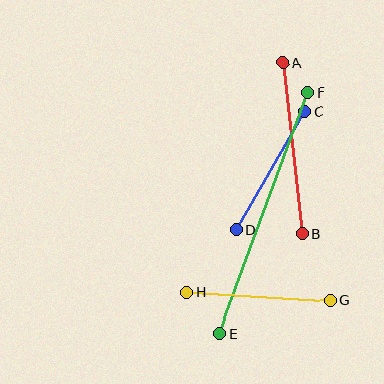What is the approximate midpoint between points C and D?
The midpoint is at approximately (270, 170) pixels.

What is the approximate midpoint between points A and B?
The midpoint is at approximately (292, 148) pixels.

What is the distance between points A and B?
The distance is approximately 172 pixels.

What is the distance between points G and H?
The distance is approximately 144 pixels.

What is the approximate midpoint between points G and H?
The midpoint is at approximately (259, 297) pixels.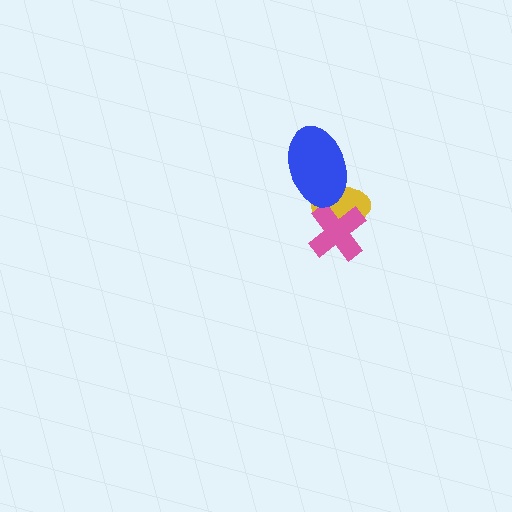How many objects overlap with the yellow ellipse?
2 objects overlap with the yellow ellipse.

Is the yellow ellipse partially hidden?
Yes, it is partially covered by another shape.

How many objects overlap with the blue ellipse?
1 object overlaps with the blue ellipse.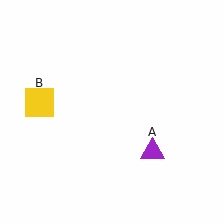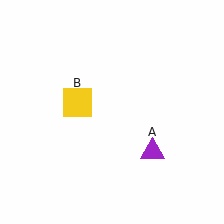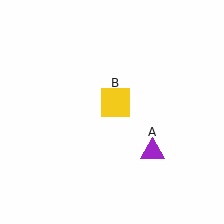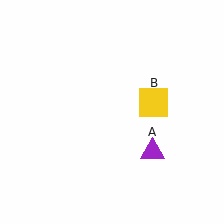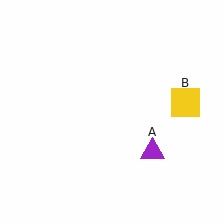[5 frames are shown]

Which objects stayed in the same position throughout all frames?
Purple triangle (object A) remained stationary.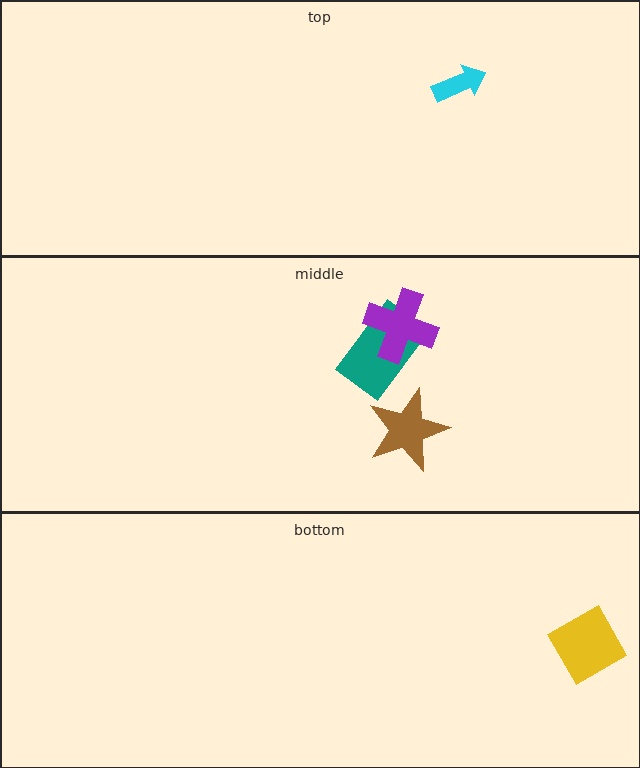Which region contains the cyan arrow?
The top region.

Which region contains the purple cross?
The middle region.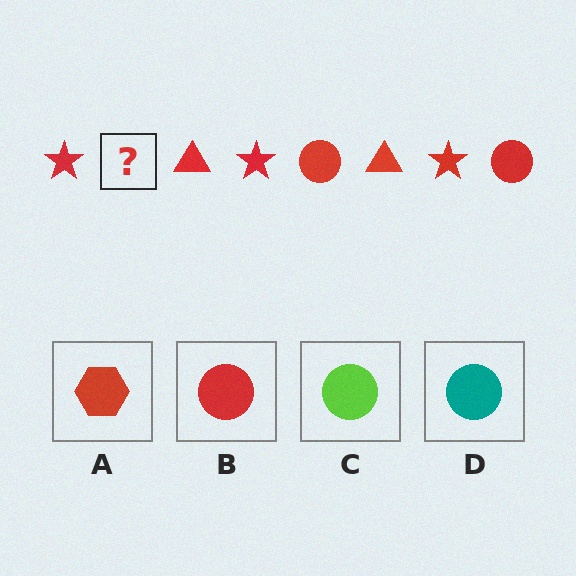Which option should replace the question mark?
Option B.